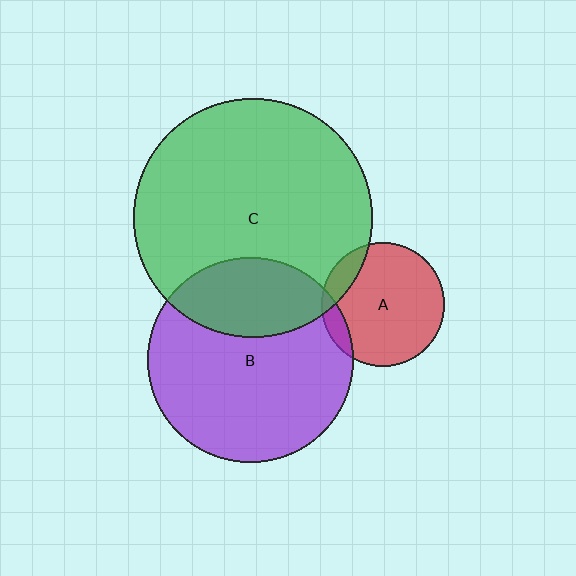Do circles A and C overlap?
Yes.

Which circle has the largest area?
Circle C (green).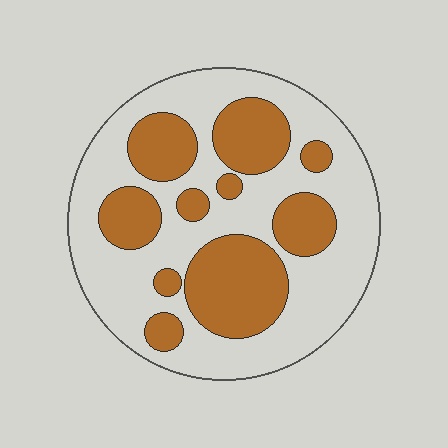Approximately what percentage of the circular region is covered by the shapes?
Approximately 35%.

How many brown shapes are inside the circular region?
10.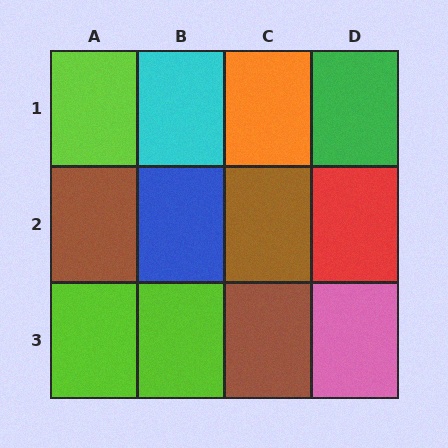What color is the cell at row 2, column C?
Brown.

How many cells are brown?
3 cells are brown.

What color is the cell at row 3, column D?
Pink.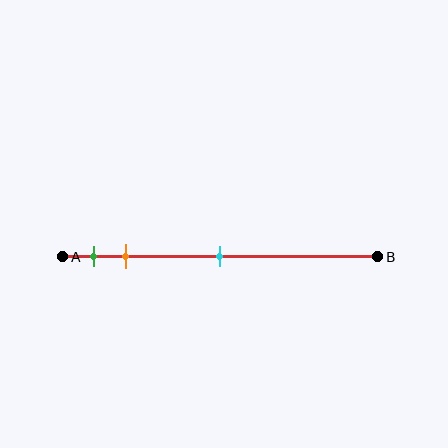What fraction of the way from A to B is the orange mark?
The orange mark is approximately 20% (0.2) of the way from A to B.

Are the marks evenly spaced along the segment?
No, the marks are not evenly spaced.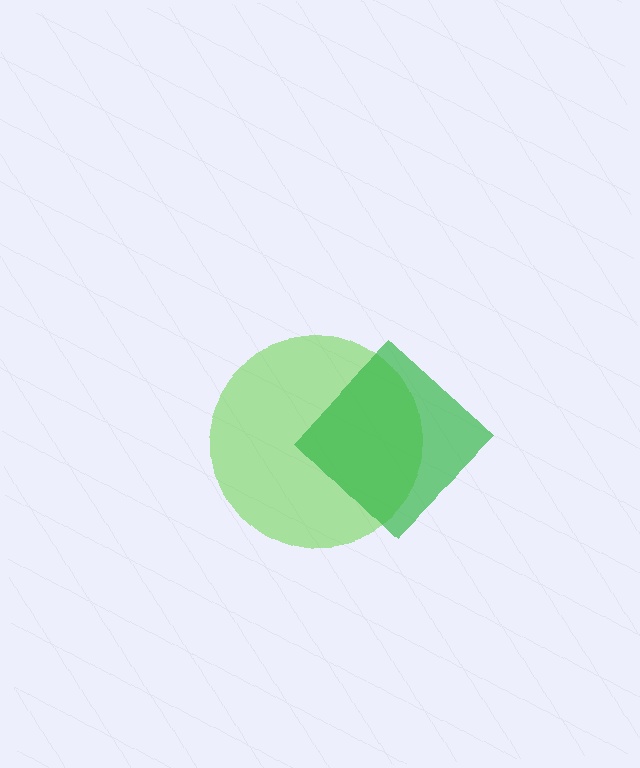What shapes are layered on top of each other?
The layered shapes are: a lime circle, a green diamond.